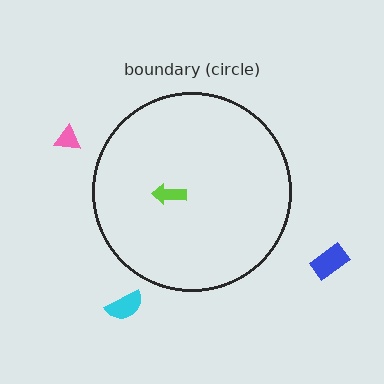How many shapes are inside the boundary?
1 inside, 3 outside.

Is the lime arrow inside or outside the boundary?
Inside.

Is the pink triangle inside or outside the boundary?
Outside.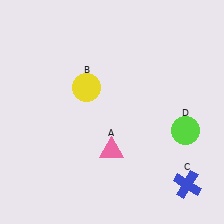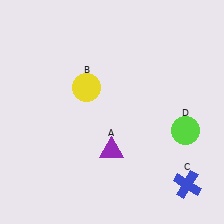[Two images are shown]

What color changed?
The triangle (A) changed from pink in Image 1 to purple in Image 2.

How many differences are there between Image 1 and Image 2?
There is 1 difference between the two images.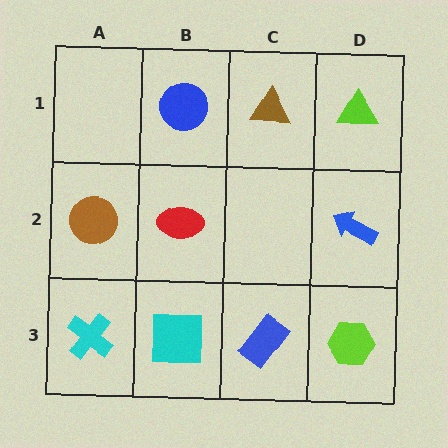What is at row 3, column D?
A lime hexagon.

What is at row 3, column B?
A cyan square.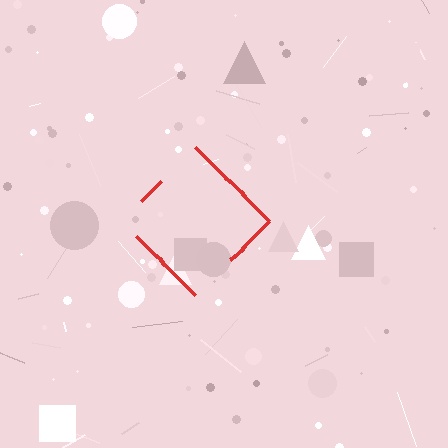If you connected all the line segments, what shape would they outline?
They would outline a diamond.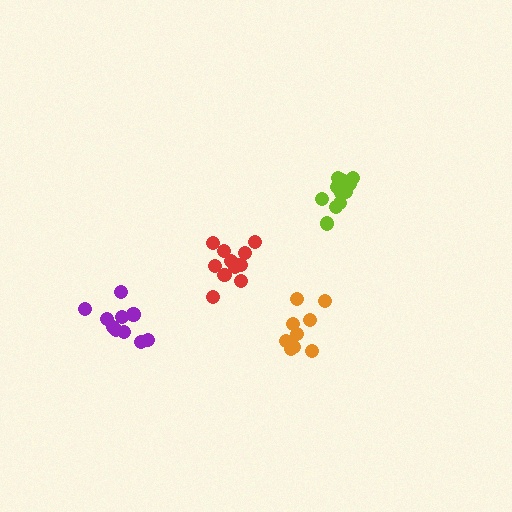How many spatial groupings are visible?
There are 4 spatial groupings.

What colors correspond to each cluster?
The clusters are colored: purple, lime, orange, red.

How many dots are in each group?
Group 1: 10 dots, Group 2: 14 dots, Group 3: 10 dots, Group 4: 12 dots (46 total).